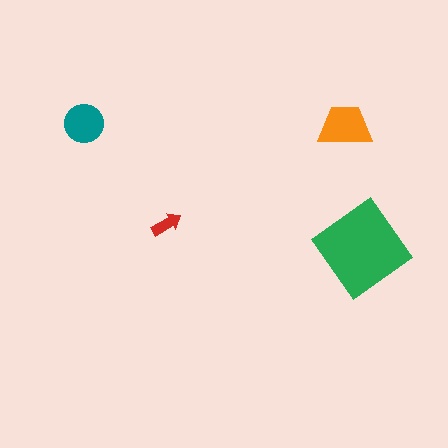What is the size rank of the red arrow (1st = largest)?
4th.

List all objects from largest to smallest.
The green diamond, the orange trapezoid, the teal circle, the red arrow.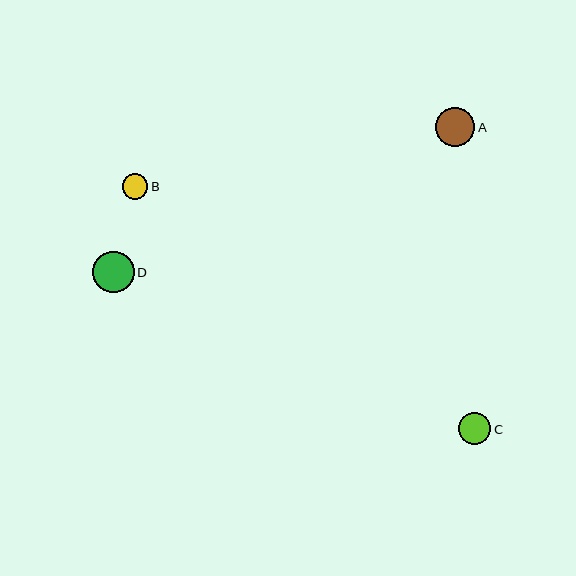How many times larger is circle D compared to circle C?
Circle D is approximately 1.3 times the size of circle C.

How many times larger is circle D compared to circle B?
Circle D is approximately 1.7 times the size of circle B.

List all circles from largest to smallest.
From largest to smallest: D, A, C, B.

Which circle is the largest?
Circle D is the largest with a size of approximately 41 pixels.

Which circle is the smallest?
Circle B is the smallest with a size of approximately 25 pixels.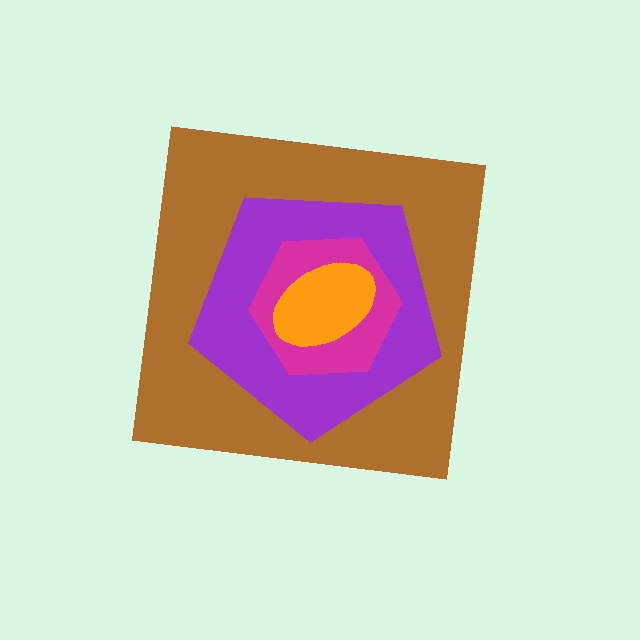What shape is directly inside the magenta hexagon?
The orange ellipse.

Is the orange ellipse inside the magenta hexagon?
Yes.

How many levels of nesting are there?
4.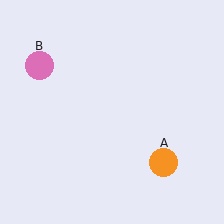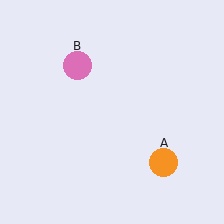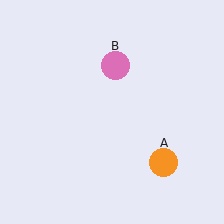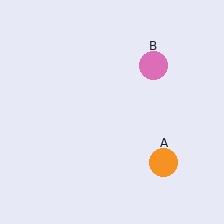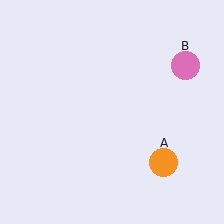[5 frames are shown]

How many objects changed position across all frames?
1 object changed position: pink circle (object B).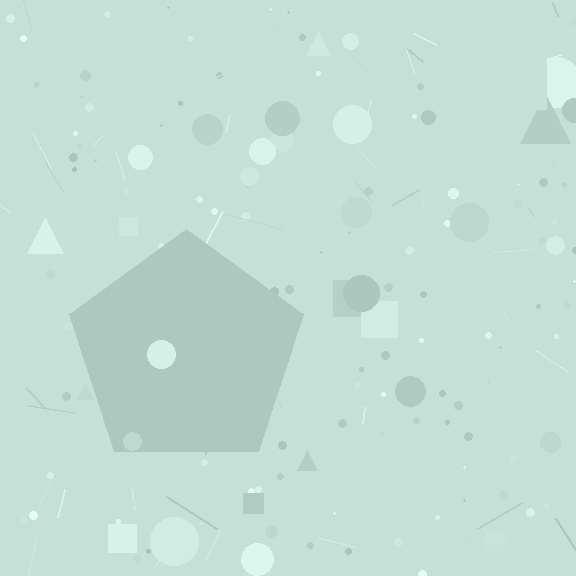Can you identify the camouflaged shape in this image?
The camouflaged shape is a pentagon.